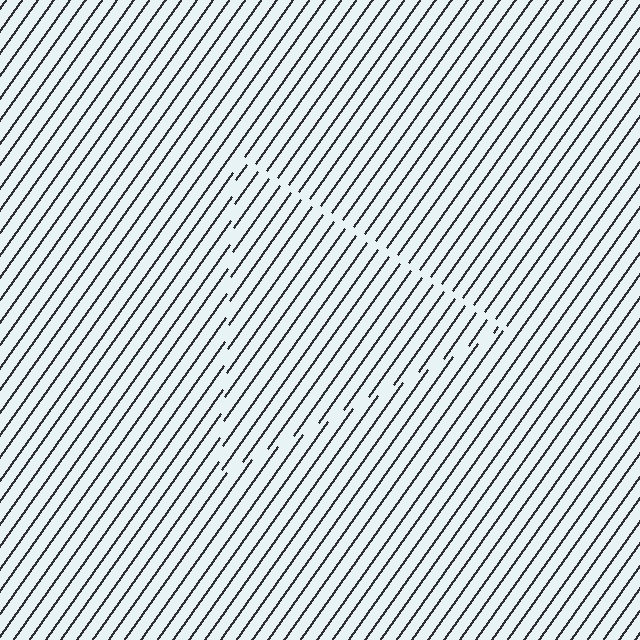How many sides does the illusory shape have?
3 sides — the line-ends trace a triangle.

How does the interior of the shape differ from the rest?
The interior of the shape contains the same grating, shifted by half a period — the contour is defined by the phase discontinuity where line-ends from the inner and outer gratings abut.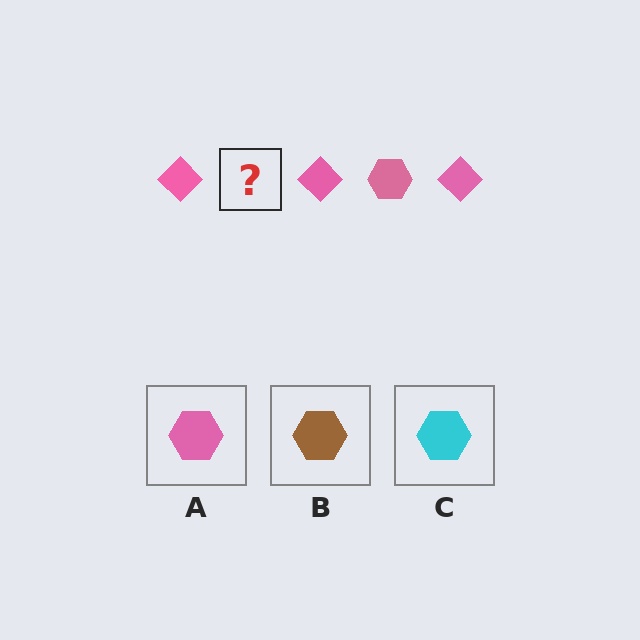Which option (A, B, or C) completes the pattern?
A.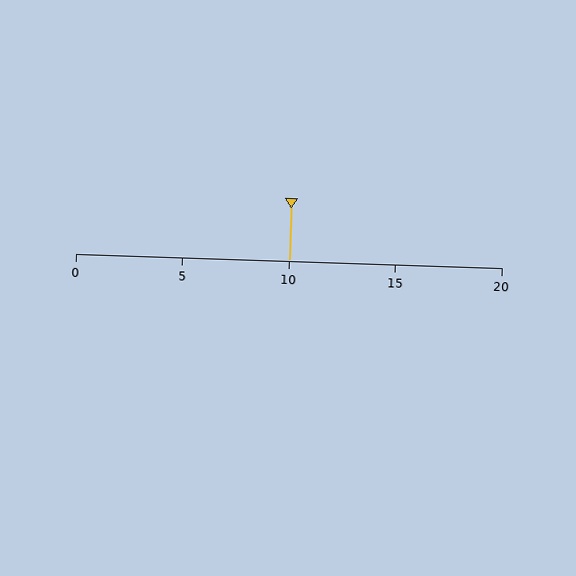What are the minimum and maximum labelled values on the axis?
The axis runs from 0 to 20.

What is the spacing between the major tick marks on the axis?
The major ticks are spaced 5 apart.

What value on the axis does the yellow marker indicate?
The marker indicates approximately 10.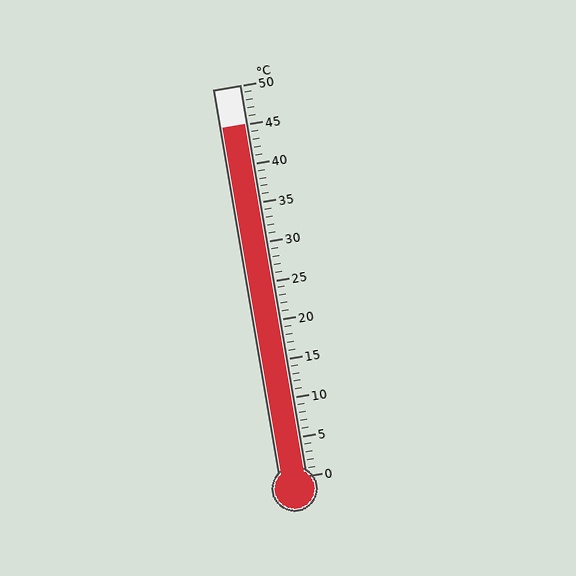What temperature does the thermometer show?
The thermometer shows approximately 45°C.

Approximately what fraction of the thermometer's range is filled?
The thermometer is filled to approximately 90% of its range.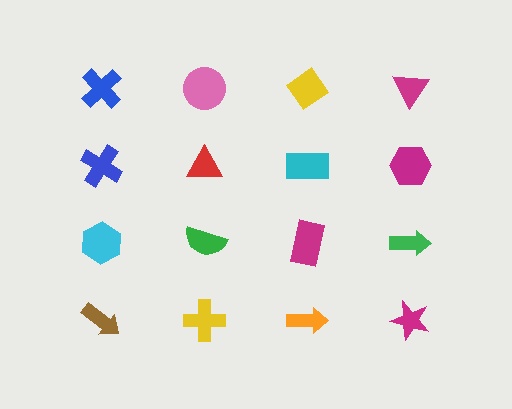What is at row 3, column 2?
A green semicircle.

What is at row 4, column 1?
A brown arrow.